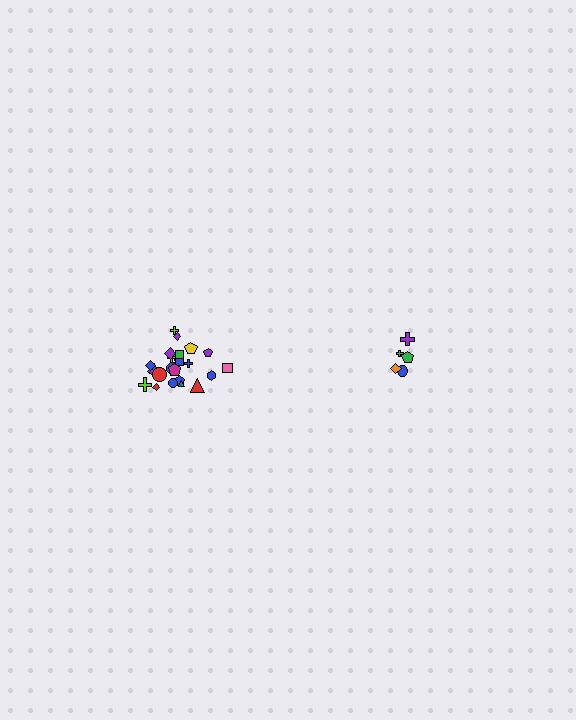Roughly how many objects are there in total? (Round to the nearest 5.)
Roughly 30 objects in total.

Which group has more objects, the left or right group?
The left group.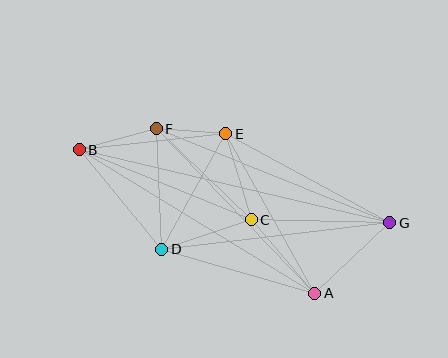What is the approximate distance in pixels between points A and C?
The distance between A and C is approximately 97 pixels.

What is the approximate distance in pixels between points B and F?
The distance between B and F is approximately 80 pixels.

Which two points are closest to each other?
Points E and F are closest to each other.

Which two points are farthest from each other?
Points B and G are farthest from each other.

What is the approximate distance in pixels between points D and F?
The distance between D and F is approximately 121 pixels.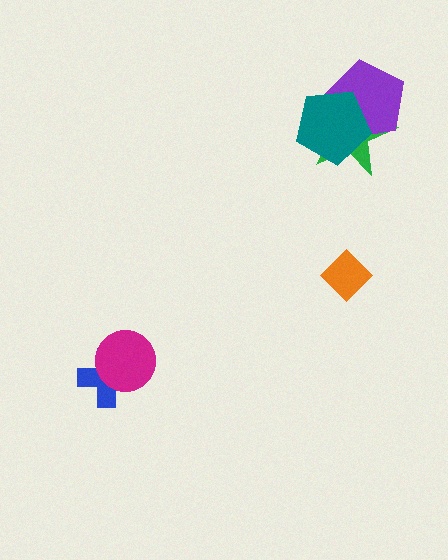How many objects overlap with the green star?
2 objects overlap with the green star.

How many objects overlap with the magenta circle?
1 object overlaps with the magenta circle.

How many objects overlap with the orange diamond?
0 objects overlap with the orange diamond.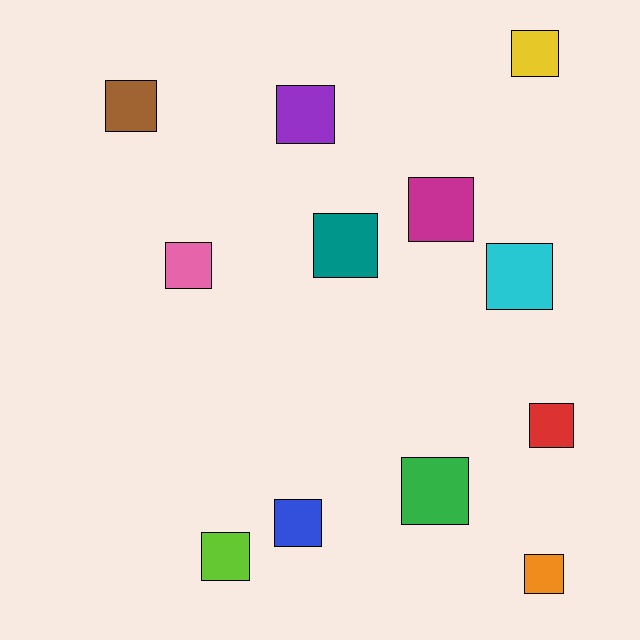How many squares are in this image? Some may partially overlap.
There are 12 squares.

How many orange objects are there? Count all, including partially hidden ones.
There is 1 orange object.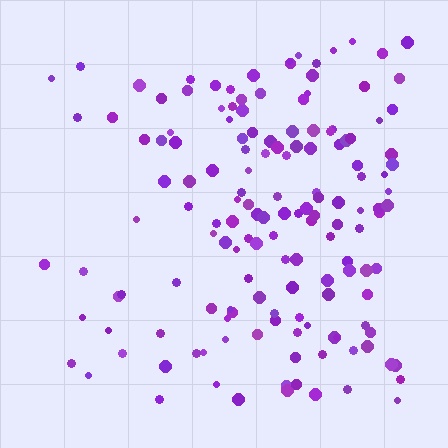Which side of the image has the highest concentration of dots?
The right.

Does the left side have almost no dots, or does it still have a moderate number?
Still a moderate number, just noticeably fewer than the right.